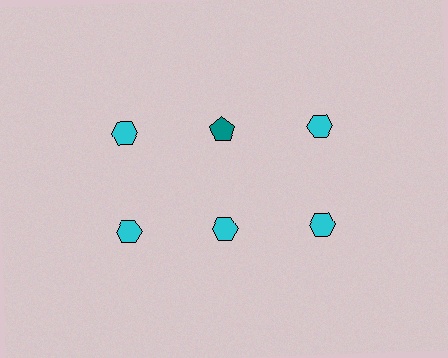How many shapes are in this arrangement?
There are 6 shapes arranged in a grid pattern.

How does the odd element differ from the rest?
It differs in both color (teal instead of cyan) and shape (pentagon instead of hexagon).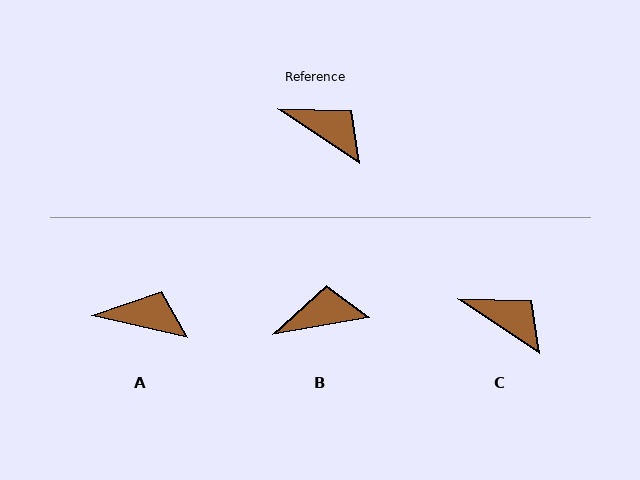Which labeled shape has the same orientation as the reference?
C.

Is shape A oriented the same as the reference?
No, it is off by about 21 degrees.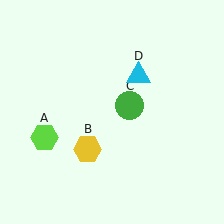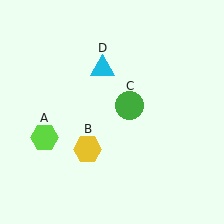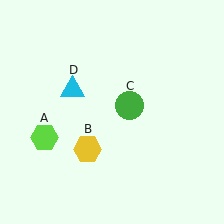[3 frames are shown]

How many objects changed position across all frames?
1 object changed position: cyan triangle (object D).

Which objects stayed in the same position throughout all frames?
Lime hexagon (object A) and yellow hexagon (object B) and green circle (object C) remained stationary.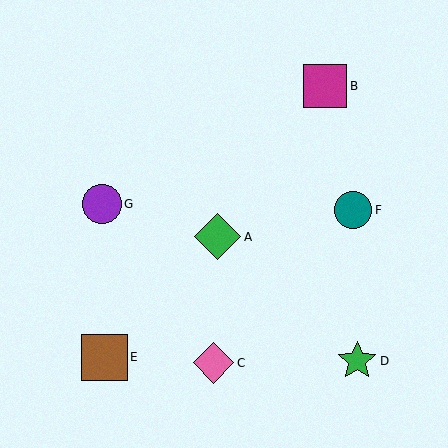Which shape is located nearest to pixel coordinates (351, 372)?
The green star (labeled D) at (357, 361) is nearest to that location.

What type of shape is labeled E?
Shape E is a brown square.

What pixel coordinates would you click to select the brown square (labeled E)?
Click at (104, 357) to select the brown square E.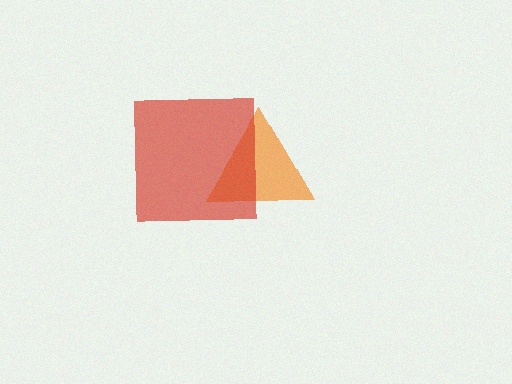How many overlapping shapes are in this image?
There are 2 overlapping shapes in the image.